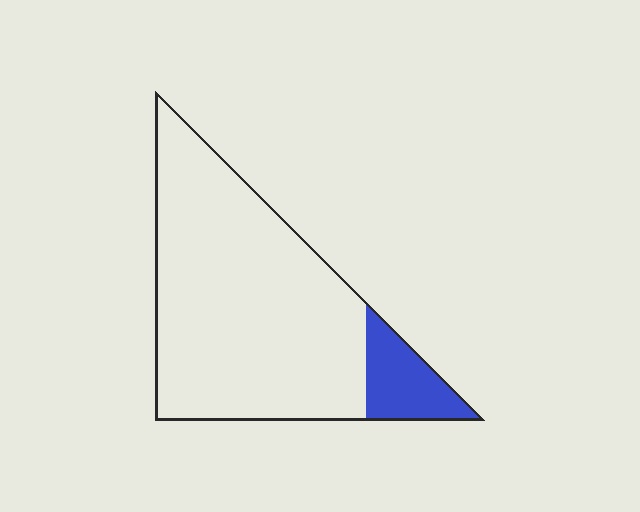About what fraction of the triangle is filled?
About one eighth (1/8).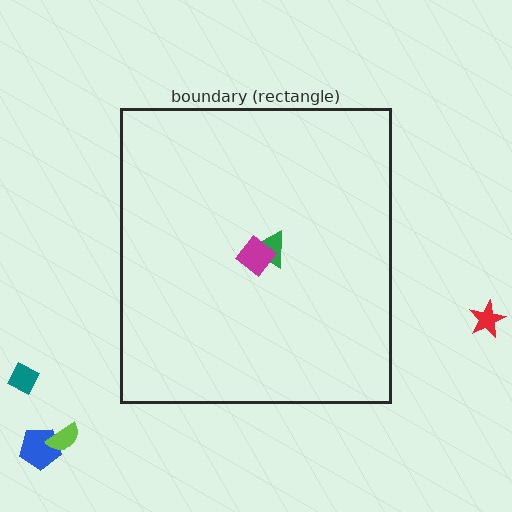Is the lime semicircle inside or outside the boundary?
Outside.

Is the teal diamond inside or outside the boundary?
Outside.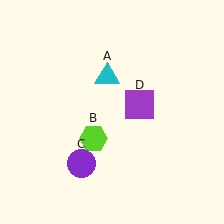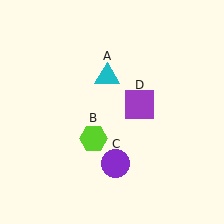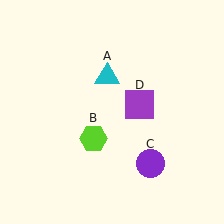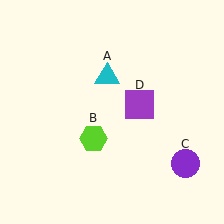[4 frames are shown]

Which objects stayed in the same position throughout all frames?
Cyan triangle (object A) and lime hexagon (object B) and purple square (object D) remained stationary.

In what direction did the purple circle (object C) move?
The purple circle (object C) moved right.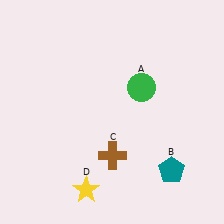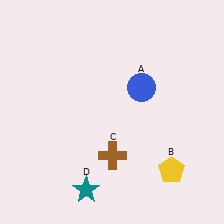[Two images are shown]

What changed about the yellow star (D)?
In Image 1, D is yellow. In Image 2, it changed to teal.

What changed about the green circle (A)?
In Image 1, A is green. In Image 2, it changed to blue.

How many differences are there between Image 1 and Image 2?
There are 3 differences between the two images.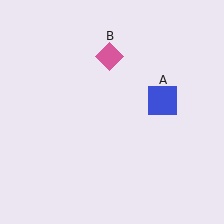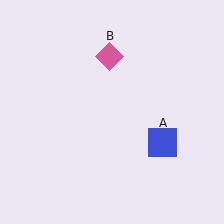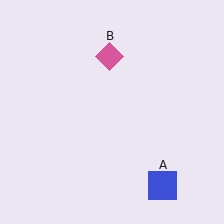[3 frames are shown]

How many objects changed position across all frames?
1 object changed position: blue square (object A).